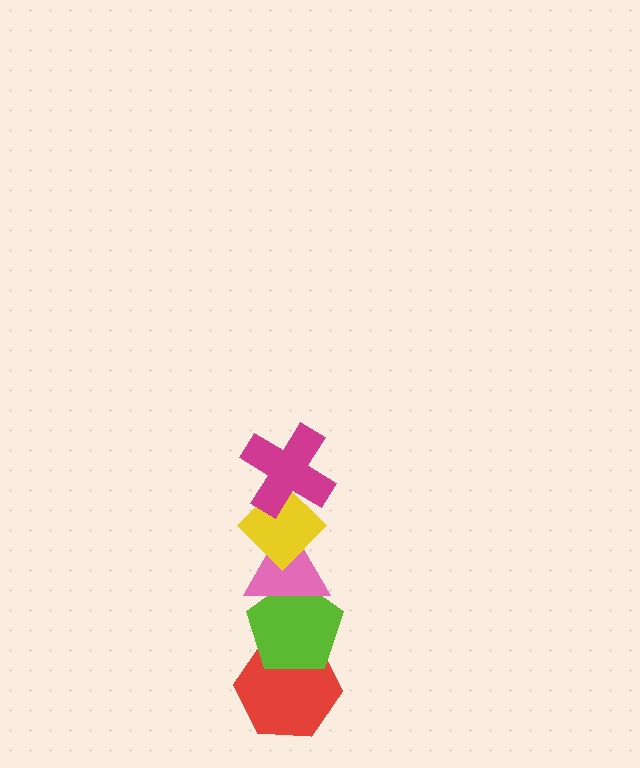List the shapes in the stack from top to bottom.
From top to bottom: the magenta cross, the yellow diamond, the pink triangle, the lime pentagon, the red hexagon.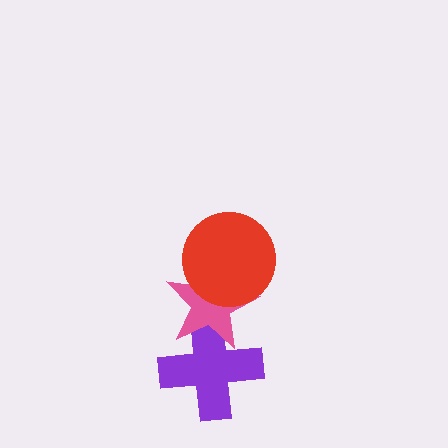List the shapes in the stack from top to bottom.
From top to bottom: the red circle, the pink star, the purple cross.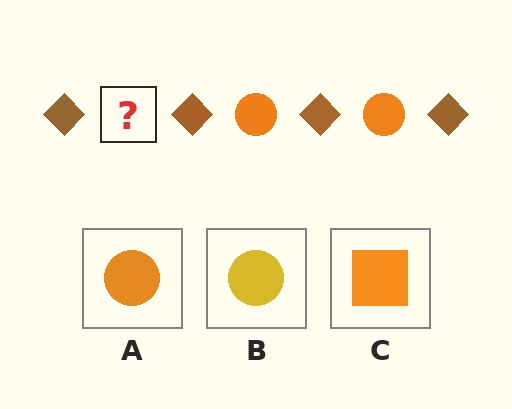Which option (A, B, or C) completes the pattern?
A.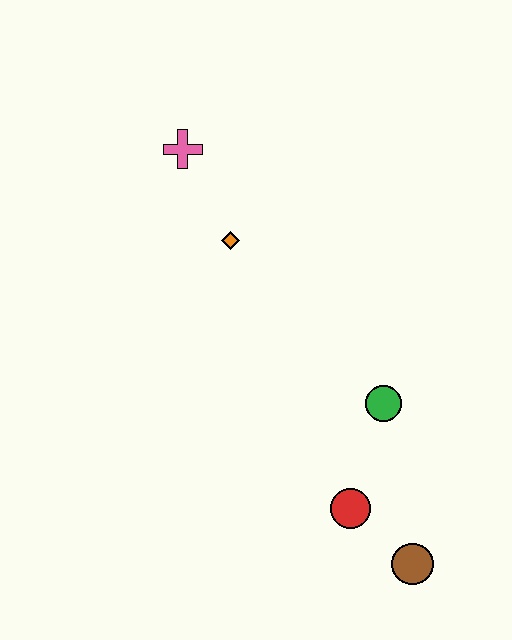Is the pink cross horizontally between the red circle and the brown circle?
No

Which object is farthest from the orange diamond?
The brown circle is farthest from the orange diamond.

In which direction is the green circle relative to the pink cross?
The green circle is below the pink cross.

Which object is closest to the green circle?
The red circle is closest to the green circle.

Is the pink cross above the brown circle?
Yes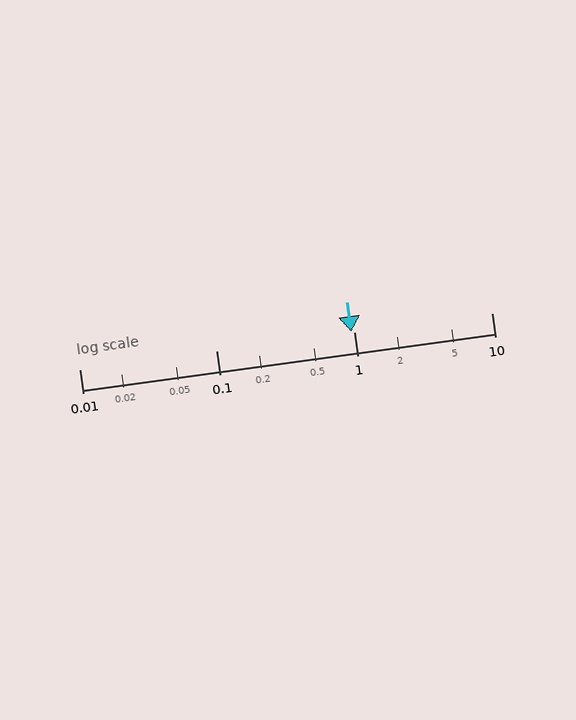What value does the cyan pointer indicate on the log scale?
The pointer indicates approximately 0.96.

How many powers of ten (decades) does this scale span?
The scale spans 3 decades, from 0.01 to 10.